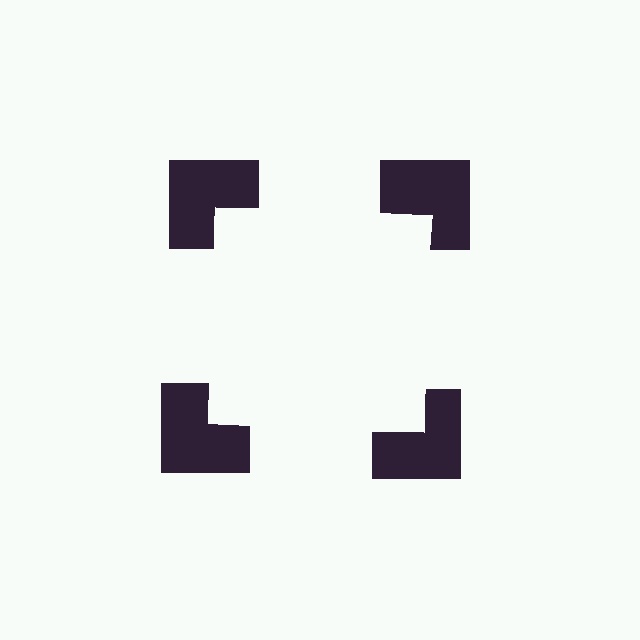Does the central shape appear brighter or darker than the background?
It typically appears slightly brighter than the background, even though no actual brightness change is drawn.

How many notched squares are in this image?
There are 4 — one at each vertex of the illusory square.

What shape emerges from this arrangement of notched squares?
An illusory square — its edges are inferred from the aligned wedge cuts in the notched squares, not physically drawn.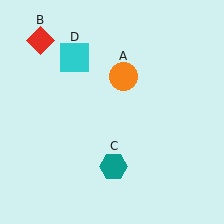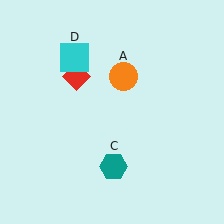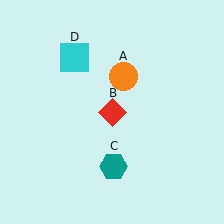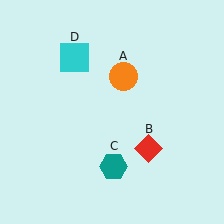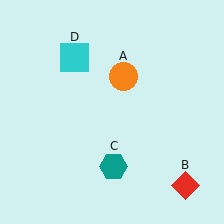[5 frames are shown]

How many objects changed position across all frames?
1 object changed position: red diamond (object B).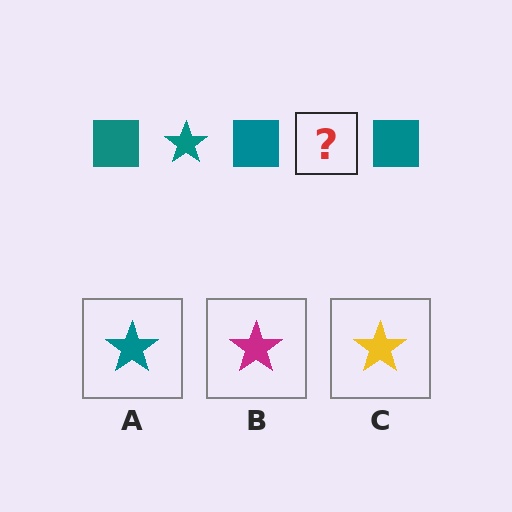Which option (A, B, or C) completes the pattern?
A.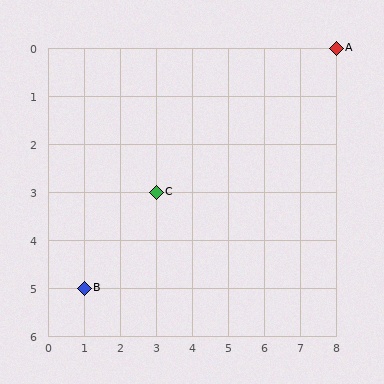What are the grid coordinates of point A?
Point A is at grid coordinates (8, 0).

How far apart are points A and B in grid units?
Points A and B are 7 columns and 5 rows apart (about 8.6 grid units diagonally).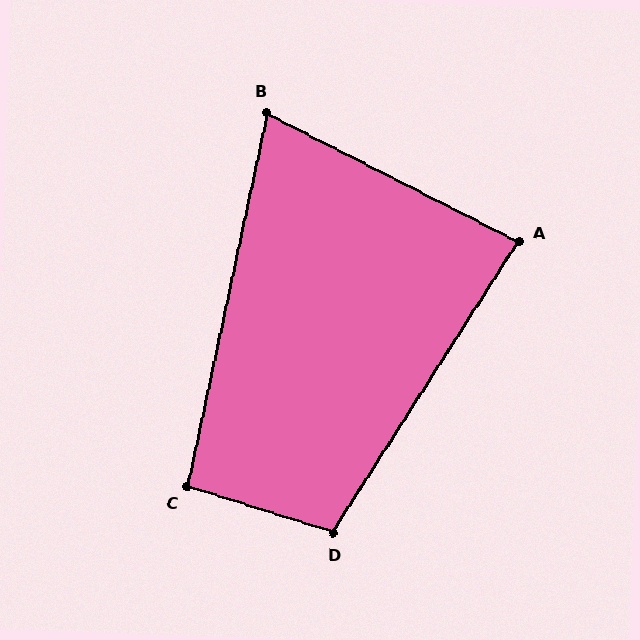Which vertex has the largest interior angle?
D, at approximately 105 degrees.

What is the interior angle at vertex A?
Approximately 85 degrees (acute).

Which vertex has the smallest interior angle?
B, at approximately 75 degrees.